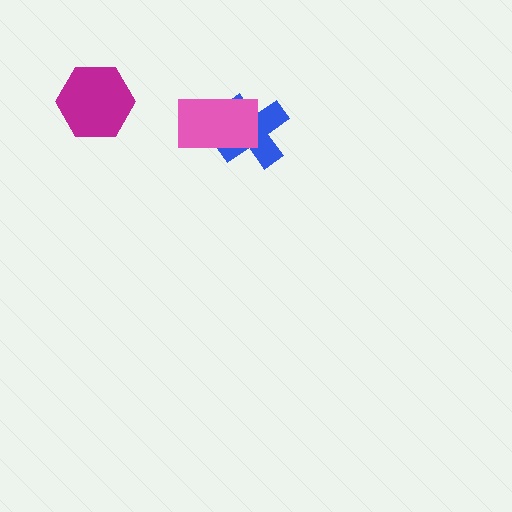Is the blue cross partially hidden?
Yes, it is partially covered by another shape.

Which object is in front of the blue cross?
The pink rectangle is in front of the blue cross.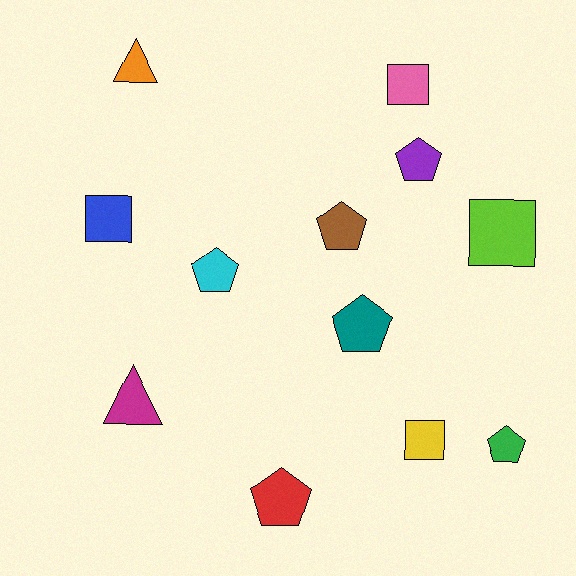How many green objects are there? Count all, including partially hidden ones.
There is 1 green object.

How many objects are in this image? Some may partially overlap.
There are 12 objects.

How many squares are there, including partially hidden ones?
There are 4 squares.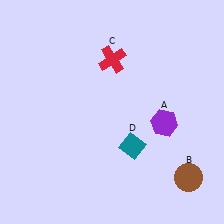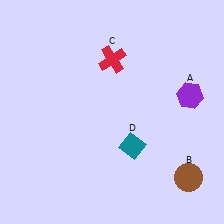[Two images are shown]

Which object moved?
The purple hexagon (A) moved up.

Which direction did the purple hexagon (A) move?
The purple hexagon (A) moved up.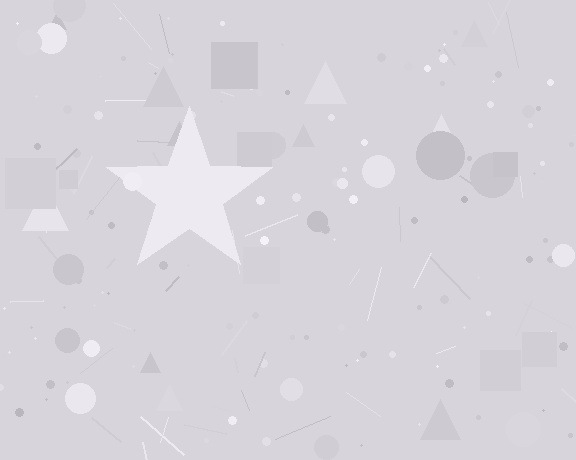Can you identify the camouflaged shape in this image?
The camouflaged shape is a star.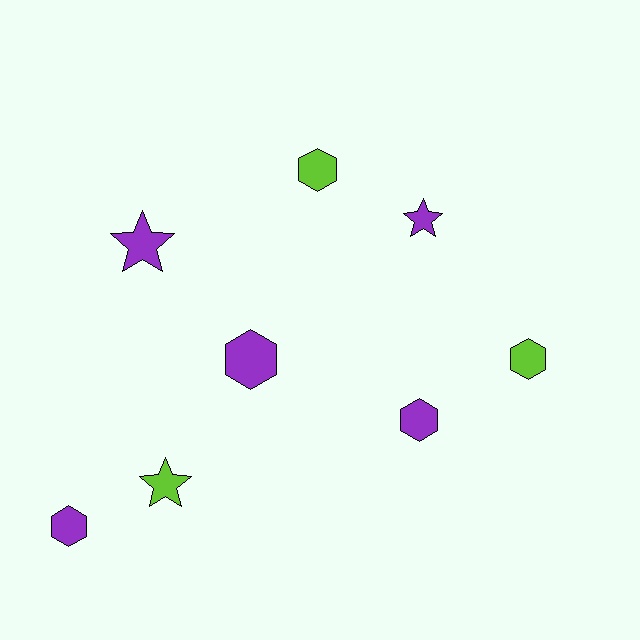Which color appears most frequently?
Purple, with 5 objects.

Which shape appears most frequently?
Hexagon, with 5 objects.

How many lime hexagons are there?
There are 2 lime hexagons.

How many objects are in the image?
There are 8 objects.